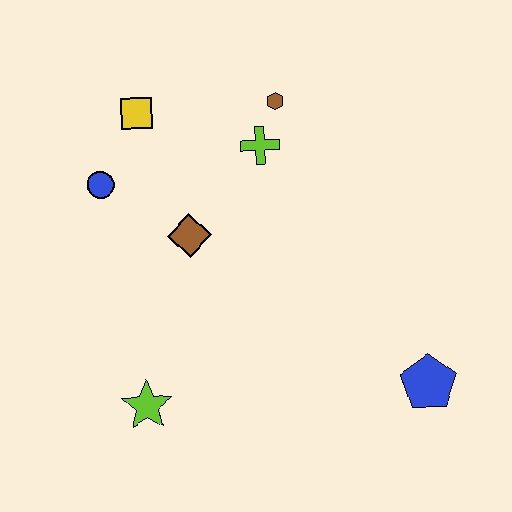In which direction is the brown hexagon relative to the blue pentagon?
The brown hexagon is above the blue pentagon.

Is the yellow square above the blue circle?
Yes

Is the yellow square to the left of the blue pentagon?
Yes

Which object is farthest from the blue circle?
The blue pentagon is farthest from the blue circle.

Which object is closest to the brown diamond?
The blue circle is closest to the brown diamond.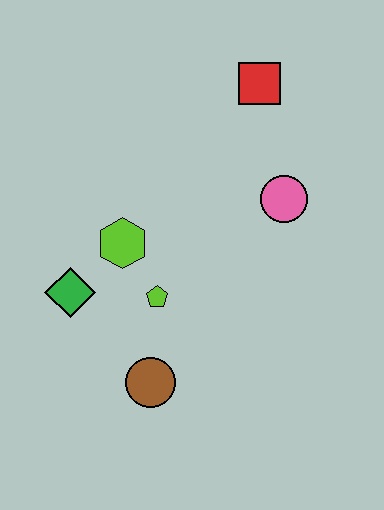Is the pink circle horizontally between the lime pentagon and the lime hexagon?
No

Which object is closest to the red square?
The pink circle is closest to the red square.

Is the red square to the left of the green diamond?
No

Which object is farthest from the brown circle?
The red square is farthest from the brown circle.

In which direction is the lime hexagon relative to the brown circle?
The lime hexagon is above the brown circle.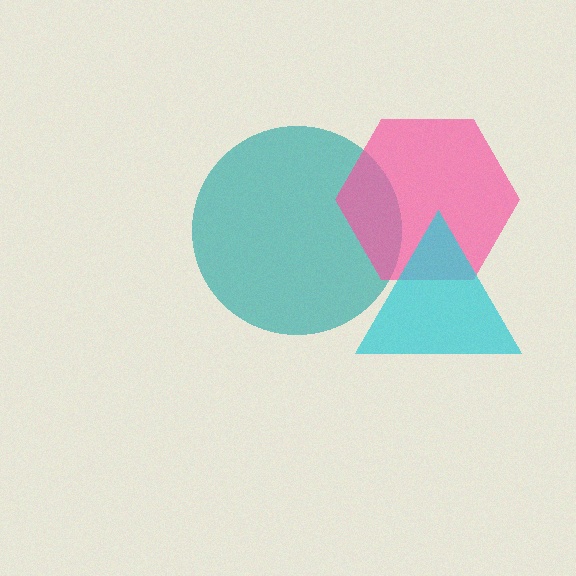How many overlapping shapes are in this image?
There are 3 overlapping shapes in the image.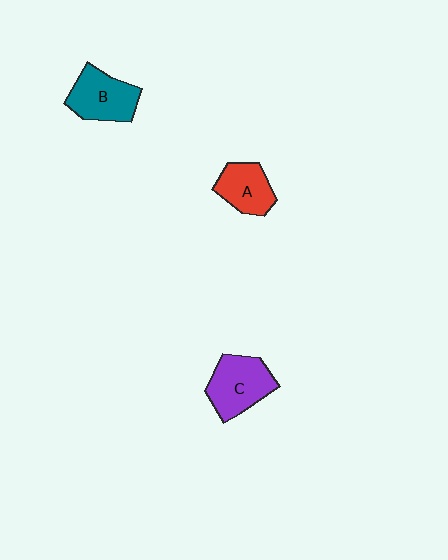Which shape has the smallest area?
Shape A (red).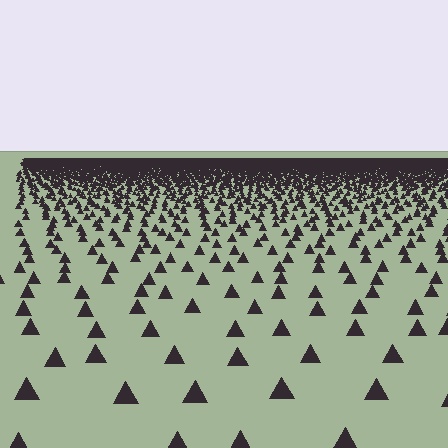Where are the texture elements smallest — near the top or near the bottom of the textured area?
Near the top.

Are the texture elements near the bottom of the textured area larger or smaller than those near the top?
Larger. Near the bottom, elements are closer to the viewer and appear at a bigger on-screen size.